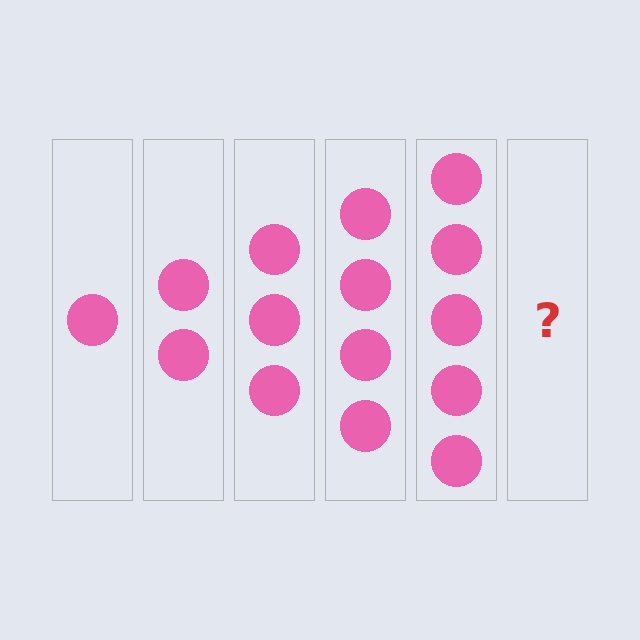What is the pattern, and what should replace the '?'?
The pattern is that each step adds one more circle. The '?' should be 6 circles.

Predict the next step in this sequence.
The next step is 6 circles.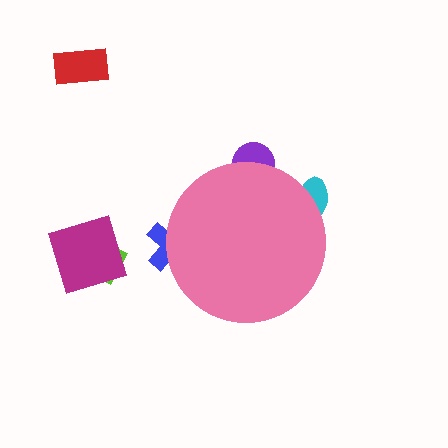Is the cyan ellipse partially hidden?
Yes, the cyan ellipse is partially hidden behind the pink circle.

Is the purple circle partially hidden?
Yes, the purple circle is partially hidden behind the pink circle.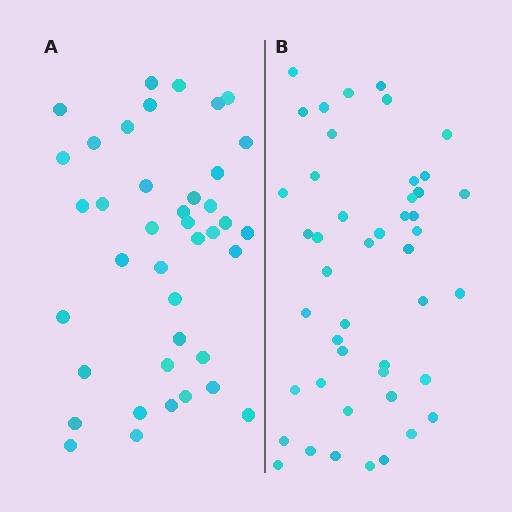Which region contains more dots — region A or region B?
Region B (the right region) has more dots.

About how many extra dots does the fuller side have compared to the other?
Region B has about 6 more dots than region A.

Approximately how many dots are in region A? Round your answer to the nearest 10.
About 40 dots.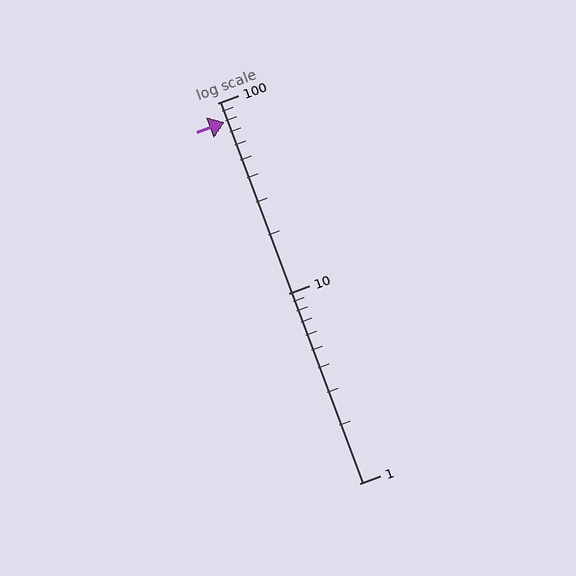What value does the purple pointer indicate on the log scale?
The pointer indicates approximately 79.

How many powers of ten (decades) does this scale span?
The scale spans 2 decades, from 1 to 100.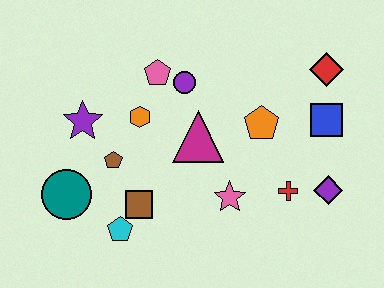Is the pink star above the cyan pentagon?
Yes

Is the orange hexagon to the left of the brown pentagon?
No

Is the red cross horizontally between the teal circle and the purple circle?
No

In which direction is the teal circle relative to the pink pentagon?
The teal circle is below the pink pentagon.